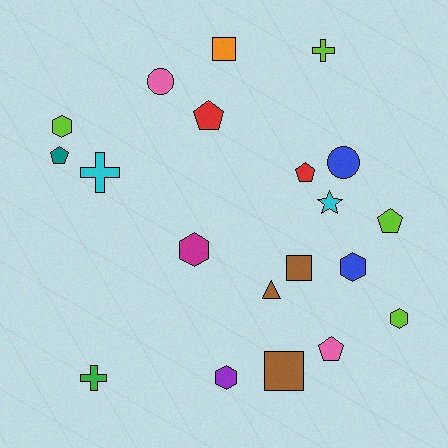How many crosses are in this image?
There are 3 crosses.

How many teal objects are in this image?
There is 1 teal object.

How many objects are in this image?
There are 20 objects.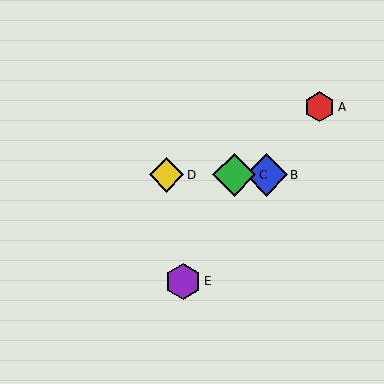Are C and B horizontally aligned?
Yes, both are at y≈175.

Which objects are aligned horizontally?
Objects B, C, D are aligned horizontally.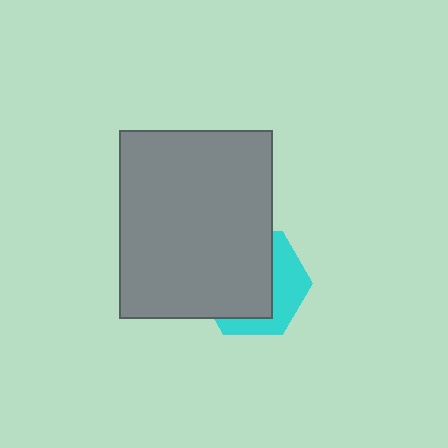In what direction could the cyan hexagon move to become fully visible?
The cyan hexagon could move toward the lower-right. That would shift it out from behind the gray rectangle entirely.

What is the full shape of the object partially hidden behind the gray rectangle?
The partially hidden object is a cyan hexagon.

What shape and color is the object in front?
The object in front is a gray rectangle.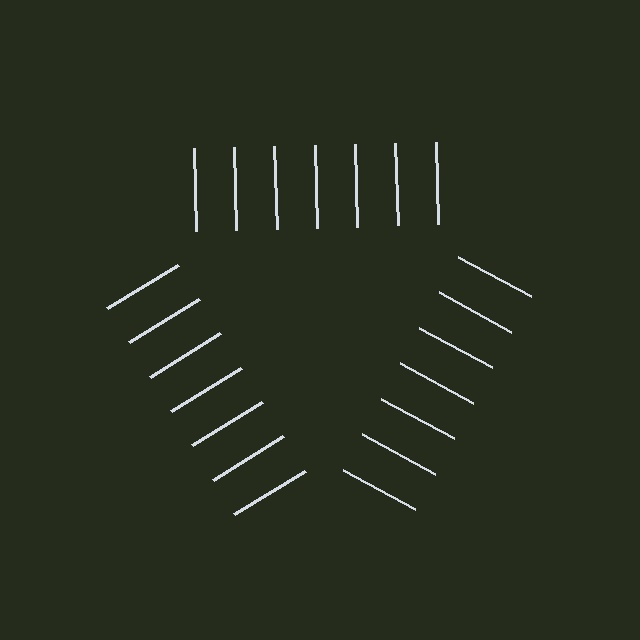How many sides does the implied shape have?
3 sides — the line-ends trace a triangle.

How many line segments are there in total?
21 — 7 along each of the 3 edges.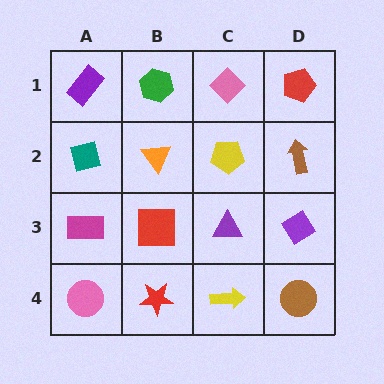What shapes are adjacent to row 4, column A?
A magenta rectangle (row 3, column A), a red star (row 4, column B).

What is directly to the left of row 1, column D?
A pink diamond.